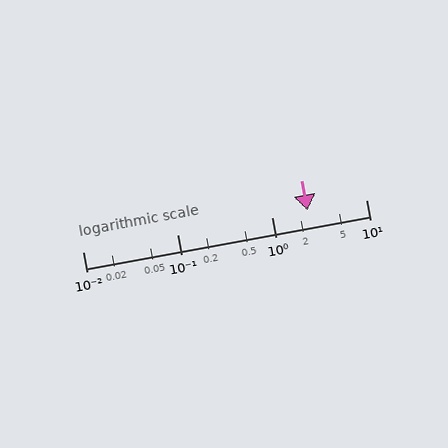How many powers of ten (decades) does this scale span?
The scale spans 3 decades, from 0.01 to 10.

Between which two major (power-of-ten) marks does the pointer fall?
The pointer is between 1 and 10.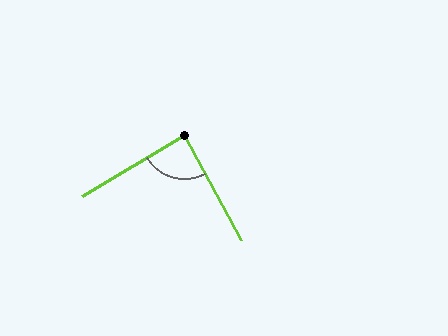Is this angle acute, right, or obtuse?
It is approximately a right angle.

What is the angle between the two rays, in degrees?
Approximately 88 degrees.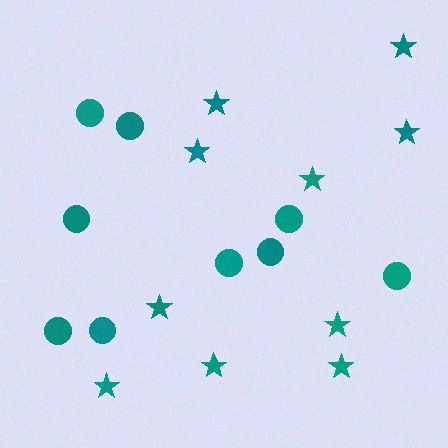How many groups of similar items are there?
There are 2 groups: one group of circles (9) and one group of stars (10).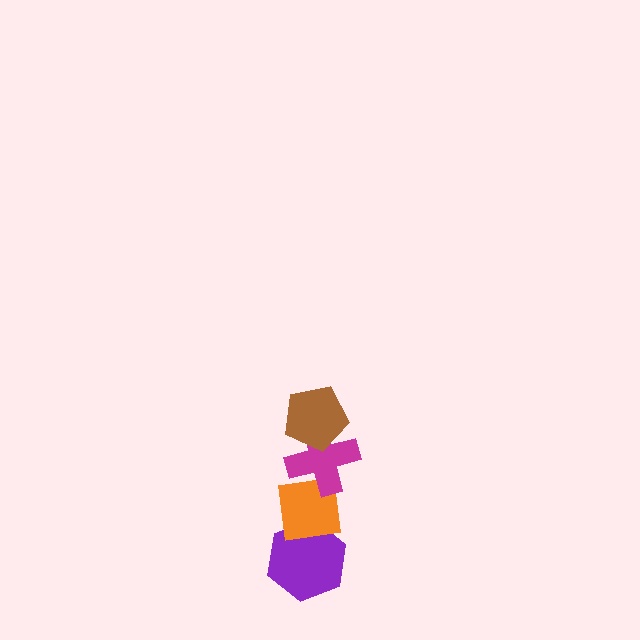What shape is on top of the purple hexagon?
The orange square is on top of the purple hexagon.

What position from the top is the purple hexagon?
The purple hexagon is 4th from the top.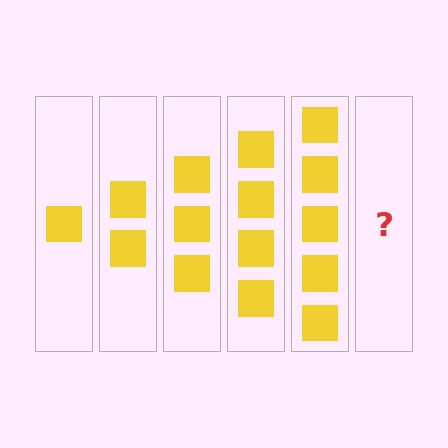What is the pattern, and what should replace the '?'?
The pattern is that each step adds one more square. The '?' should be 6 squares.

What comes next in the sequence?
The next element should be 6 squares.